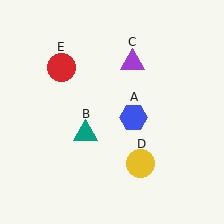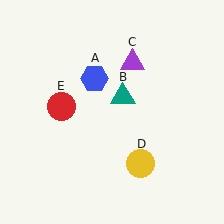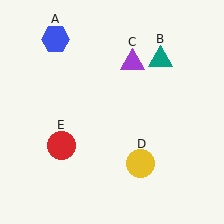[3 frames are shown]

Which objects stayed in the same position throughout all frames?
Purple triangle (object C) and yellow circle (object D) remained stationary.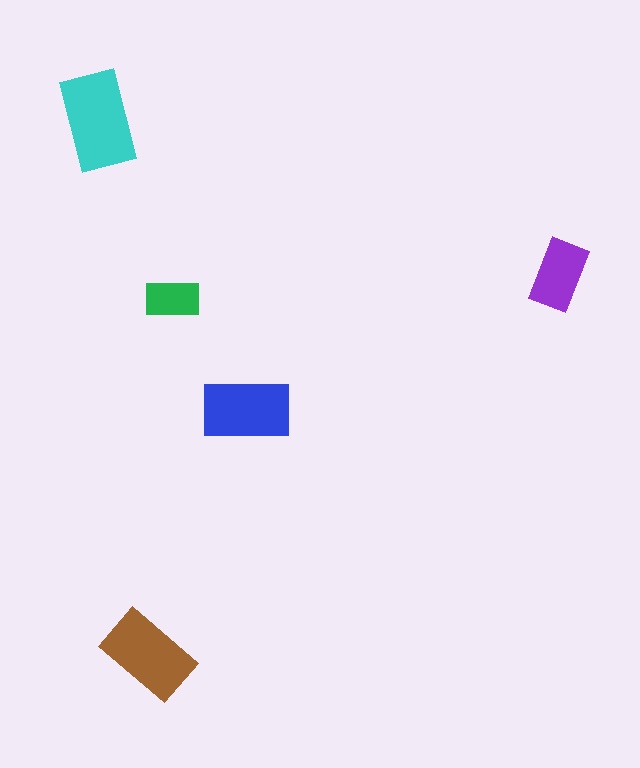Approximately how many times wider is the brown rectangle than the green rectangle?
About 1.5 times wider.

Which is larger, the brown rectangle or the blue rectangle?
The brown one.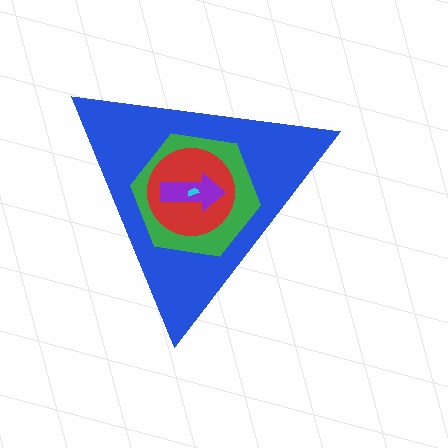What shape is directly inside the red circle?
The purple arrow.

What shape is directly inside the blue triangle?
The green hexagon.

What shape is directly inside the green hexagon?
The red circle.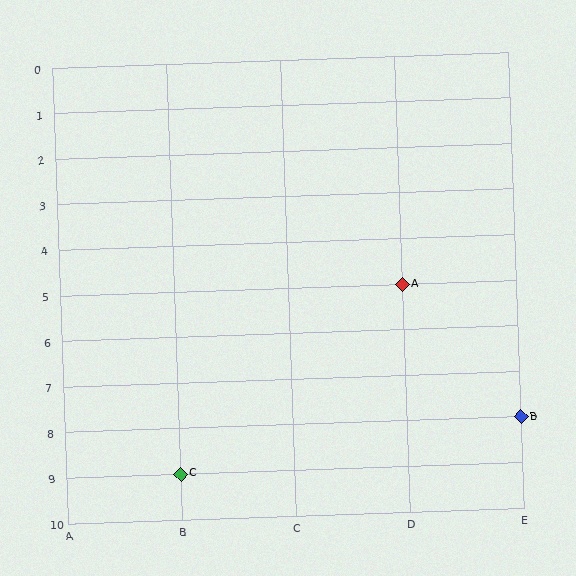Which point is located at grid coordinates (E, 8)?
Point B is at (E, 8).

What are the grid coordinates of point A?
Point A is at grid coordinates (D, 5).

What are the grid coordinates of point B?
Point B is at grid coordinates (E, 8).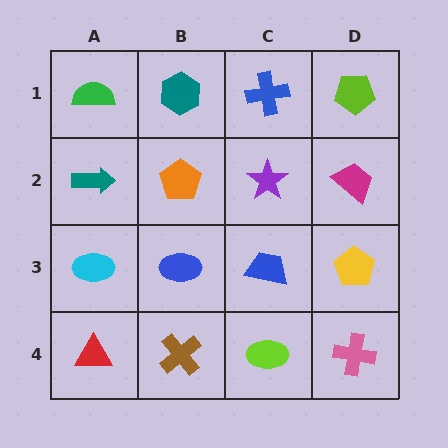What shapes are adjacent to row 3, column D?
A magenta trapezoid (row 2, column D), a pink cross (row 4, column D), a blue trapezoid (row 3, column C).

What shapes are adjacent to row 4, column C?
A blue trapezoid (row 3, column C), a brown cross (row 4, column B), a pink cross (row 4, column D).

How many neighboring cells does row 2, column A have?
3.